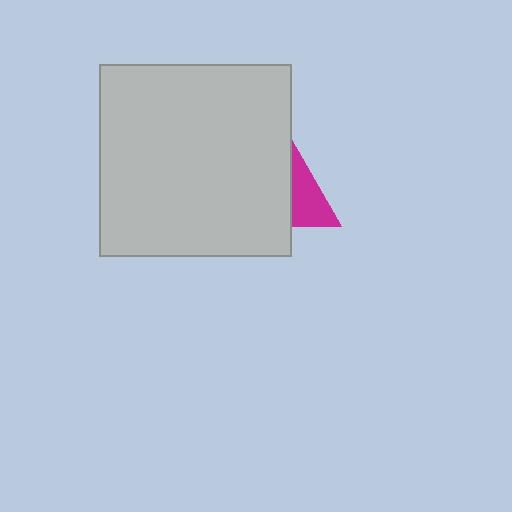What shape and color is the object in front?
The object in front is a light gray square.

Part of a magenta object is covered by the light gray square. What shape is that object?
It is a triangle.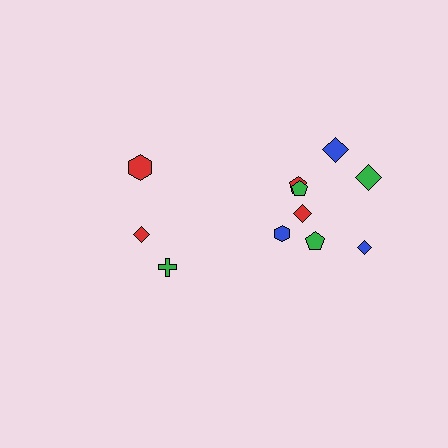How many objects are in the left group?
There are 3 objects.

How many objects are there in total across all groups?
There are 11 objects.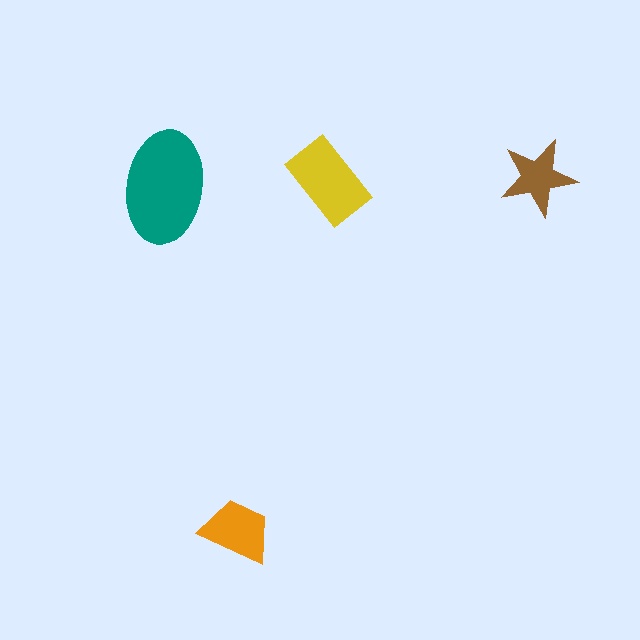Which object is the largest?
The teal ellipse.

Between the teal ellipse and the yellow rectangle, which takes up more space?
The teal ellipse.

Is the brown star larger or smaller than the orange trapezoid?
Smaller.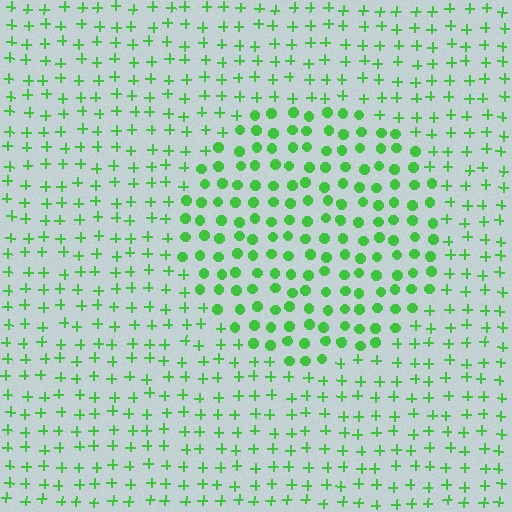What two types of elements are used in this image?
The image uses circles inside the circle region and plus signs outside it.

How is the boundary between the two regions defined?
The boundary is defined by a change in element shape: circles inside vs. plus signs outside. All elements share the same color and spacing.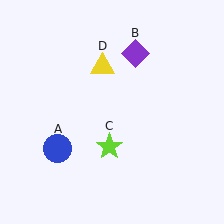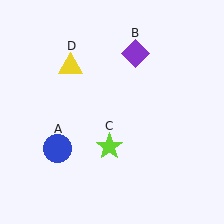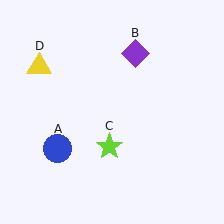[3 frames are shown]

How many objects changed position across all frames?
1 object changed position: yellow triangle (object D).